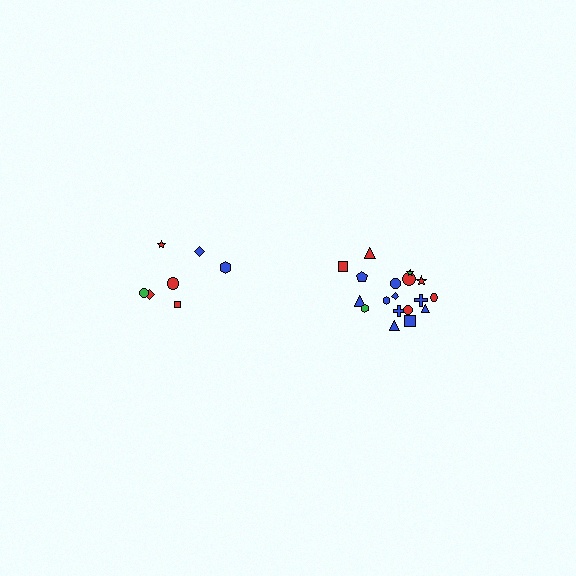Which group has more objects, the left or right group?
The right group.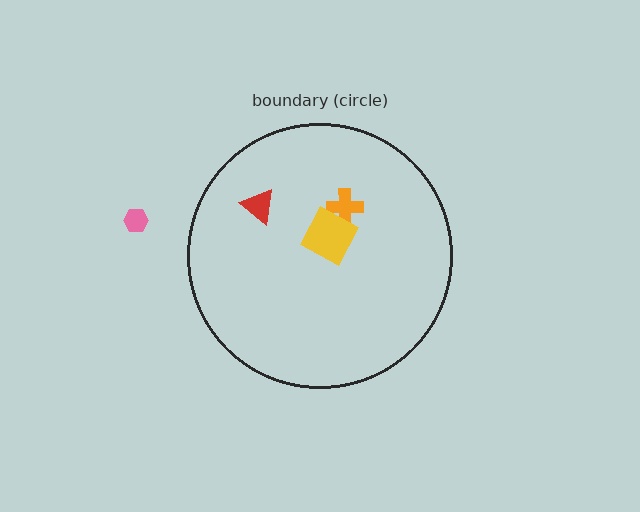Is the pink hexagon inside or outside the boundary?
Outside.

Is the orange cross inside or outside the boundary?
Inside.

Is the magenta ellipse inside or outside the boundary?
Inside.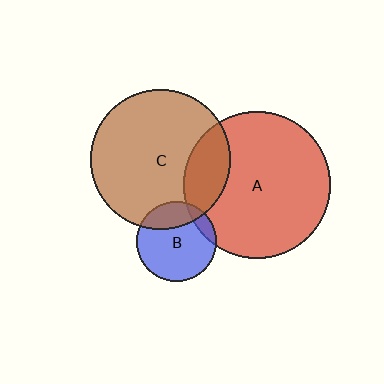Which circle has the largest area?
Circle A (red).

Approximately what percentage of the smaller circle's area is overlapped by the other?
Approximately 20%.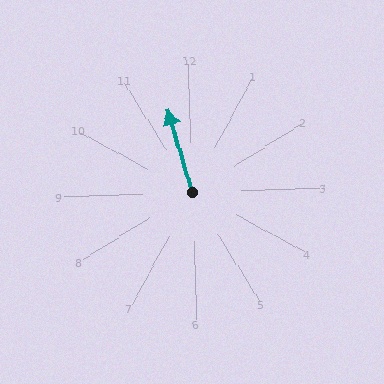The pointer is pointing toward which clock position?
Roughly 12 o'clock.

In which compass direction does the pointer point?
North.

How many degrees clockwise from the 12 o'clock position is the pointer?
Approximately 346 degrees.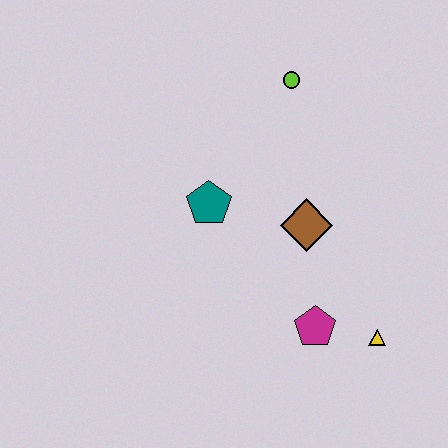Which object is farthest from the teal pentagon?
The yellow triangle is farthest from the teal pentagon.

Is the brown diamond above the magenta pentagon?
Yes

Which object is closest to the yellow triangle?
The magenta pentagon is closest to the yellow triangle.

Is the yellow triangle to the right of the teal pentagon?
Yes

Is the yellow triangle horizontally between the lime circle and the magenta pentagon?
No